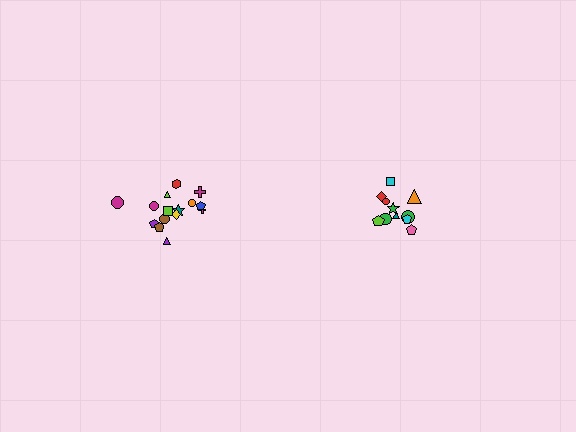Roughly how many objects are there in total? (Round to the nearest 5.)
Roughly 25 objects in total.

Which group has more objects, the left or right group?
The left group.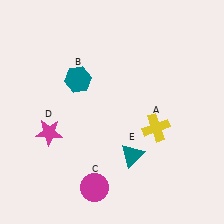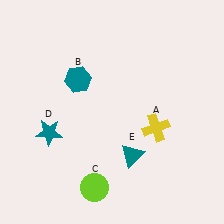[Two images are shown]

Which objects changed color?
C changed from magenta to lime. D changed from magenta to teal.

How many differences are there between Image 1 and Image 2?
There are 2 differences between the two images.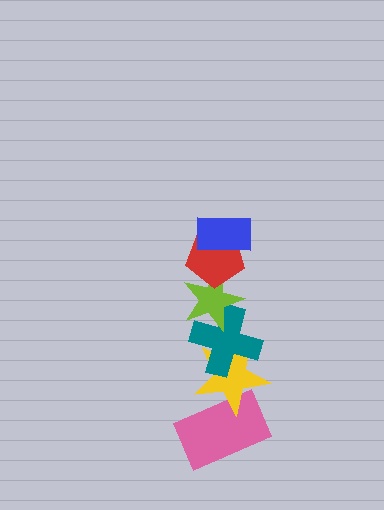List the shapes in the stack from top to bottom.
From top to bottom: the blue rectangle, the red pentagon, the lime star, the teal cross, the yellow star, the pink rectangle.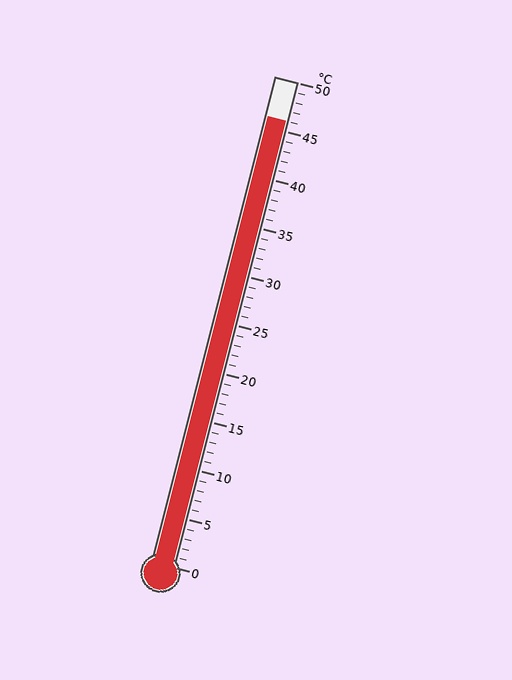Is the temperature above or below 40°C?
The temperature is above 40°C.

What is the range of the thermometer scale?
The thermometer scale ranges from 0°C to 50°C.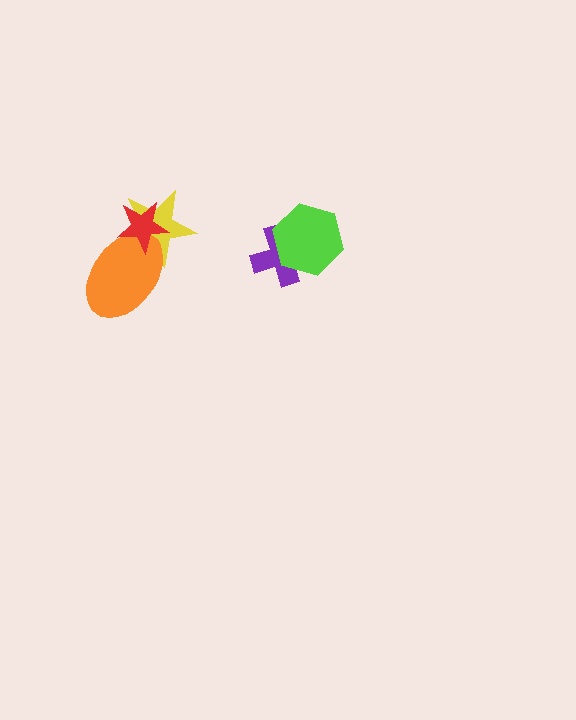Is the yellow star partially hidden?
Yes, it is partially covered by another shape.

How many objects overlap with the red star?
2 objects overlap with the red star.